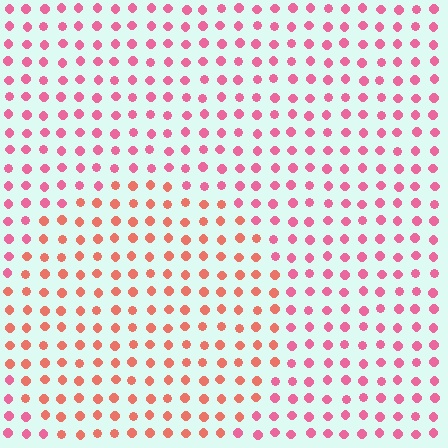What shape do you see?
I see a circle.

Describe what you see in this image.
The image is filled with small pink elements in a uniform arrangement. A circle-shaped region is visible where the elements are tinted to a slightly different hue, forming a subtle color boundary.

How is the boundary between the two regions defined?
The boundary is defined purely by a slight shift in hue (about 30 degrees). Spacing, size, and orientation are identical on both sides.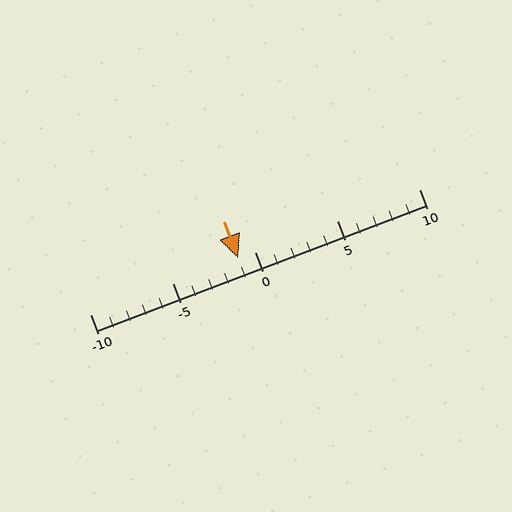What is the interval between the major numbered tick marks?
The major tick marks are spaced 5 units apart.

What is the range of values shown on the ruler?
The ruler shows values from -10 to 10.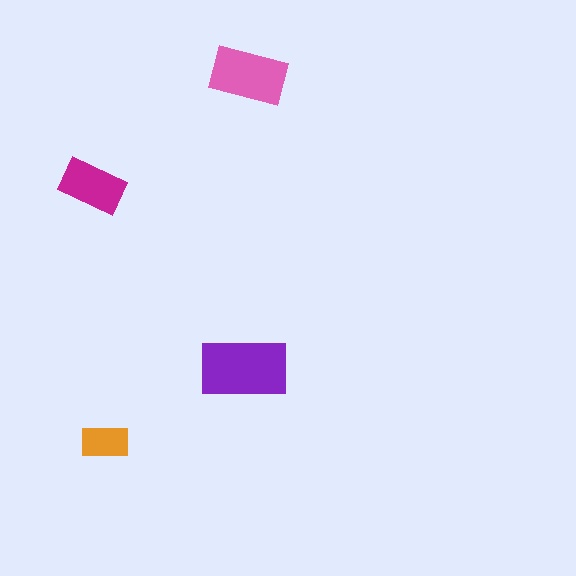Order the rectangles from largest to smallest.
the purple one, the pink one, the magenta one, the orange one.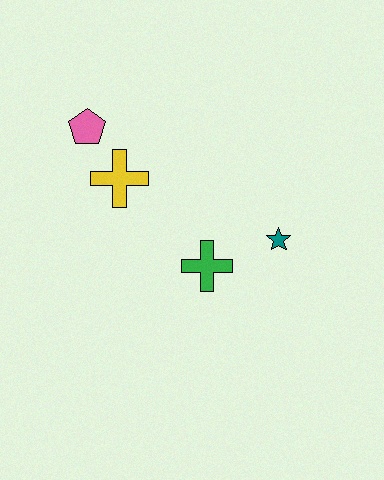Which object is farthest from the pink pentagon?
The teal star is farthest from the pink pentagon.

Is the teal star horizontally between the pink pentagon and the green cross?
No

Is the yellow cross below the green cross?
No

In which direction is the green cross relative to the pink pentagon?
The green cross is below the pink pentagon.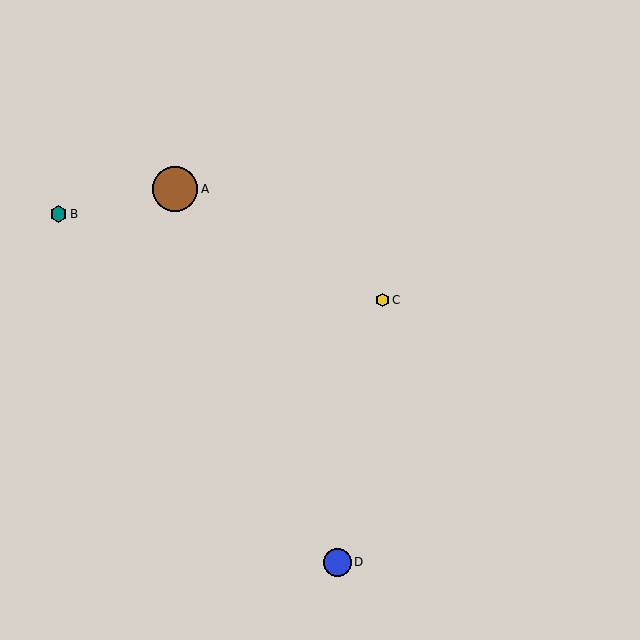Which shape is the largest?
The brown circle (labeled A) is the largest.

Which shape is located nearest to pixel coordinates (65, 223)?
The teal hexagon (labeled B) at (59, 214) is nearest to that location.